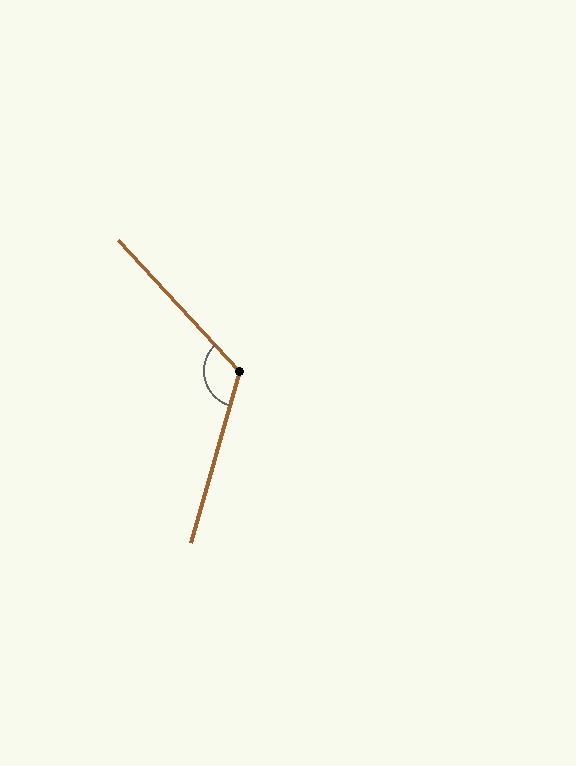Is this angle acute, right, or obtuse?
It is obtuse.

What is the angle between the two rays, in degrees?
Approximately 121 degrees.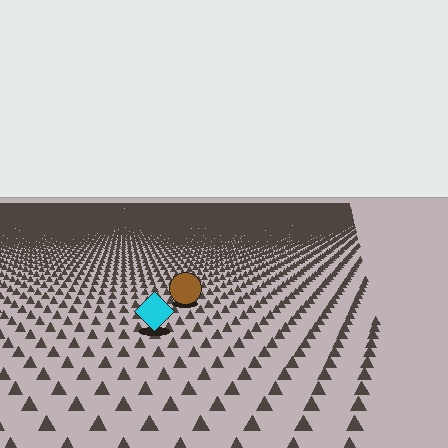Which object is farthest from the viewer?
The brown circle is farthest from the viewer. It appears smaller and the ground texture around it is denser.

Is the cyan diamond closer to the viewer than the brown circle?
Yes. The cyan diamond is closer — you can tell from the texture gradient: the ground texture is coarser near it.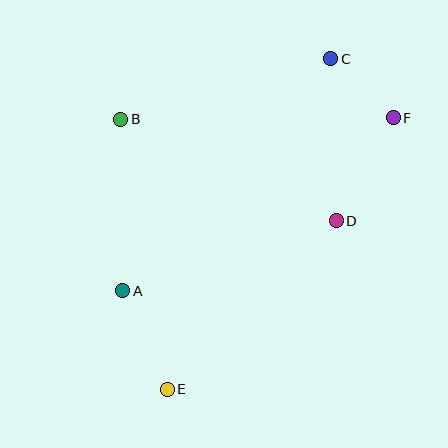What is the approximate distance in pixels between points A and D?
The distance between A and D is approximately 225 pixels.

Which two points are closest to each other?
Points C and F are closest to each other.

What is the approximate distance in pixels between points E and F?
The distance between E and F is approximately 353 pixels.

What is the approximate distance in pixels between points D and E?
The distance between D and E is approximately 239 pixels.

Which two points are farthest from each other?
Points C and E are farthest from each other.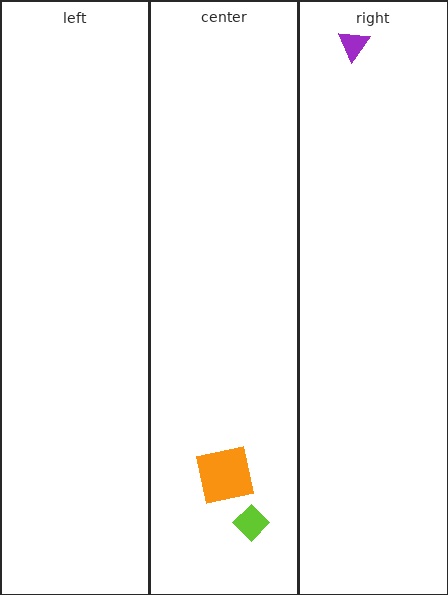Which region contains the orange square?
The center region.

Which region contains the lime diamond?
The center region.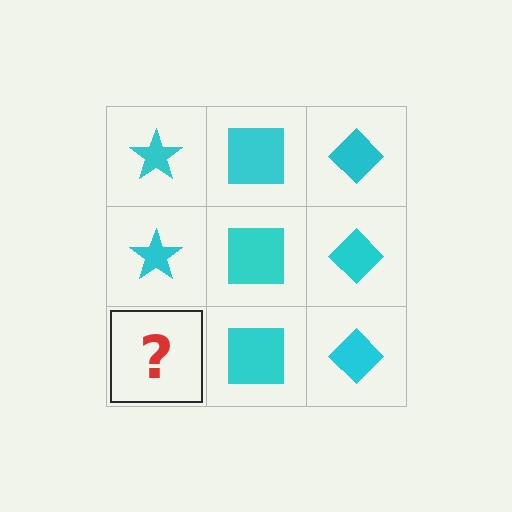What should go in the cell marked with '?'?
The missing cell should contain a cyan star.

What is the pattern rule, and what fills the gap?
The rule is that each column has a consistent shape. The gap should be filled with a cyan star.